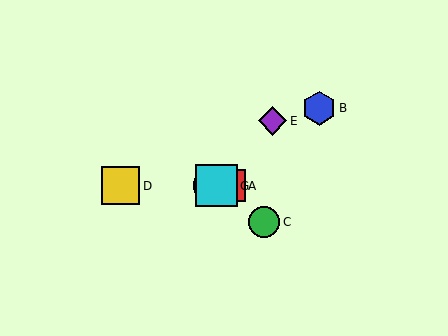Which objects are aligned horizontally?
Objects A, D, F, G are aligned horizontally.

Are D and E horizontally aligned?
No, D is at y≈186 and E is at y≈121.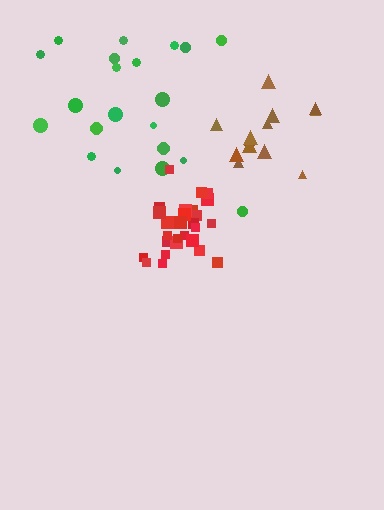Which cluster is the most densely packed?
Red.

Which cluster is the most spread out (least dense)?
Green.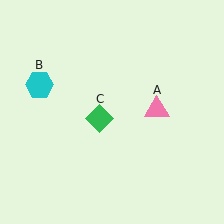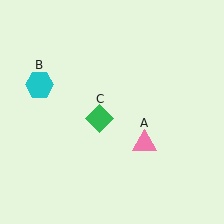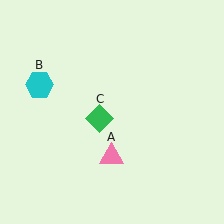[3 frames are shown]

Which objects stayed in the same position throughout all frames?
Cyan hexagon (object B) and green diamond (object C) remained stationary.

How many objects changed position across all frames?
1 object changed position: pink triangle (object A).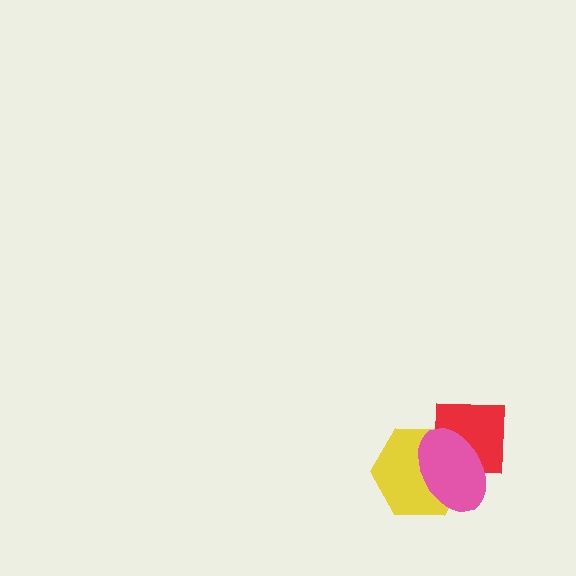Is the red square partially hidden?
Yes, it is partially covered by another shape.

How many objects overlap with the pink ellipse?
2 objects overlap with the pink ellipse.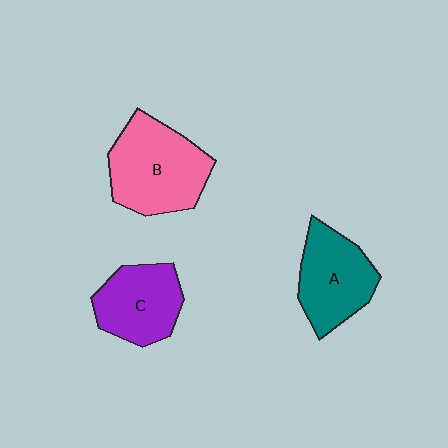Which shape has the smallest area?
Shape C (purple).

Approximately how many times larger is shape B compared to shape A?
Approximately 1.3 times.